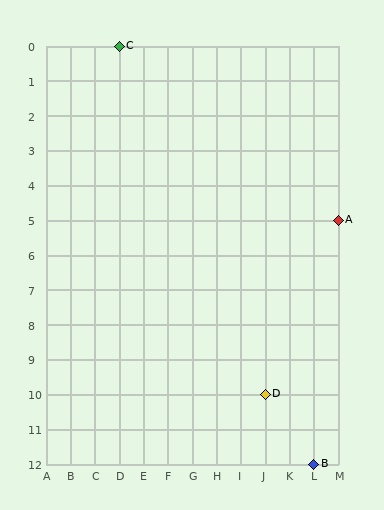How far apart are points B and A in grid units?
Points B and A are 1 column and 7 rows apart (about 7.1 grid units diagonally).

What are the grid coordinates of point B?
Point B is at grid coordinates (L, 12).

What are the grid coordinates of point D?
Point D is at grid coordinates (J, 10).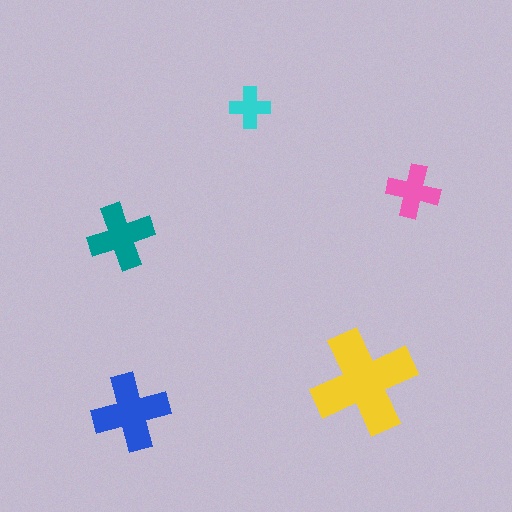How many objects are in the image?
There are 5 objects in the image.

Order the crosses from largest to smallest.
the yellow one, the blue one, the teal one, the pink one, the cyan one.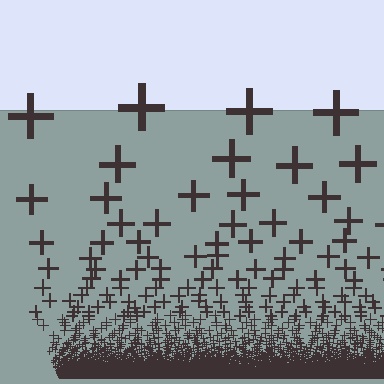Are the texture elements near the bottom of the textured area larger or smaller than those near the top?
Smaller. The gradient is inverted — elements near the bottom are smaller and denser.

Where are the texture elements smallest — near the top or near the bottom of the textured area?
Near the bottom.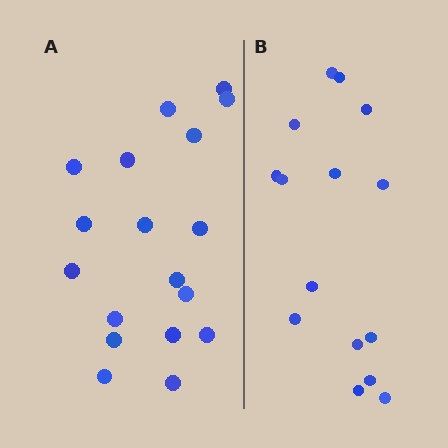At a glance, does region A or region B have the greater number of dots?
Region A (the left region) has more dots.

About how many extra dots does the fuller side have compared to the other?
Region A has just a few more — roughly 2 or 3 more dots than region B.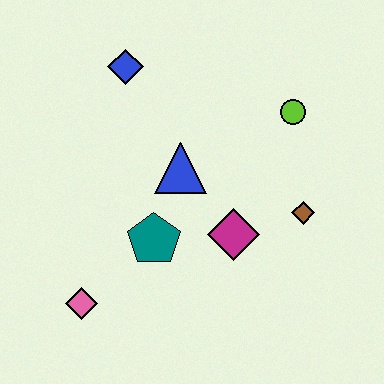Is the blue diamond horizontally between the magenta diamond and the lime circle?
No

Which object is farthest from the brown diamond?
The pink diamond is farthest from the brown diamond.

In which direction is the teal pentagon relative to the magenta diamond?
The teal pentagon is to the left of the magenta diamond.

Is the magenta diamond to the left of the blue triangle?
No